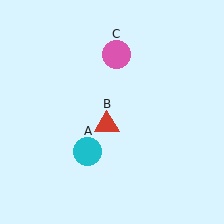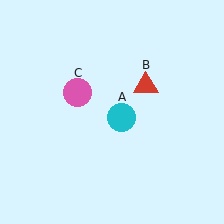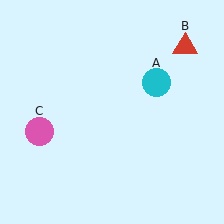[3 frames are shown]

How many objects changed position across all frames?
3 objects changed position: cyan circle (object A), red triangle (object B), pink circle (object C).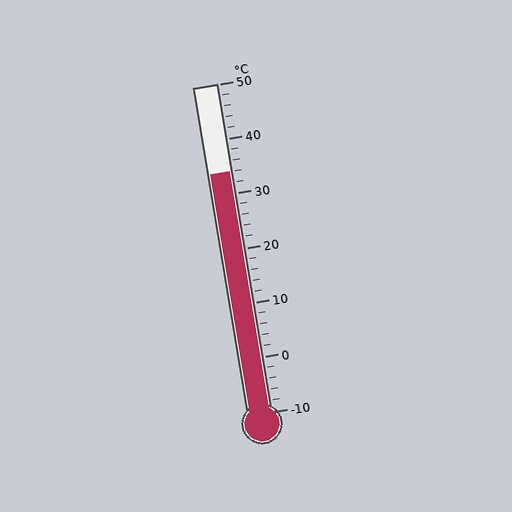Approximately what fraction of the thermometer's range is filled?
The thermometer is filled to approximately 75% of its range.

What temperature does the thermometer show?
The thermometer shows approximately 34°C.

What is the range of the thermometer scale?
The thermometer scale ranges from -10°C to 50°C.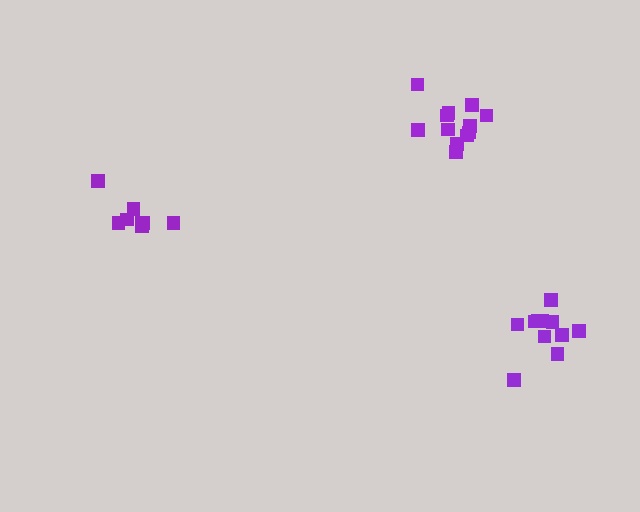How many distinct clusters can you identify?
There are 3 distinct clusters.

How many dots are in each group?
Group 1: 8 dots, Group 2: 12 dots, Group 3: 11 dots (31 total).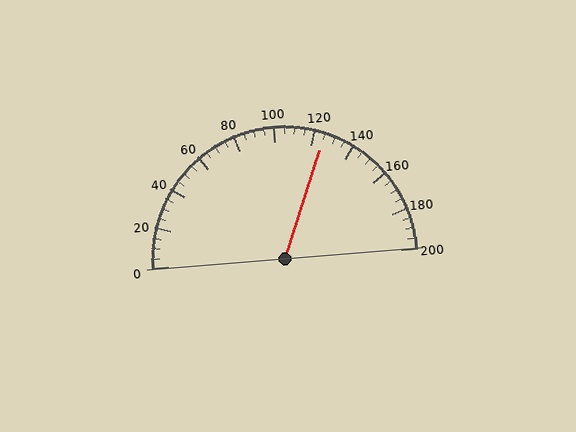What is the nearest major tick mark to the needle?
The nearest major tick mark is 120.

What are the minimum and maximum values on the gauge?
The gauge ranges from 0 to 200.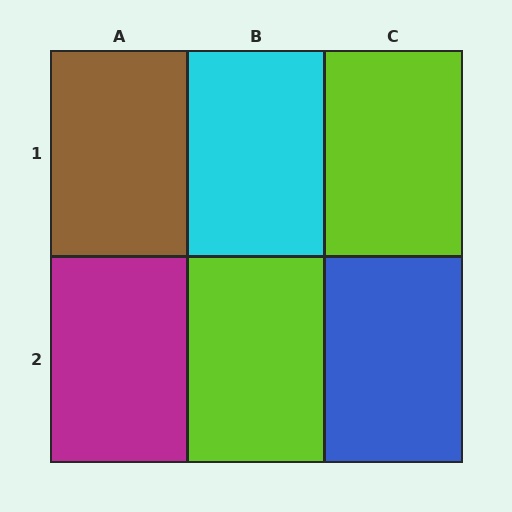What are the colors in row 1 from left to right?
Brown, cyan, lime.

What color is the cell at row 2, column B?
Lime.